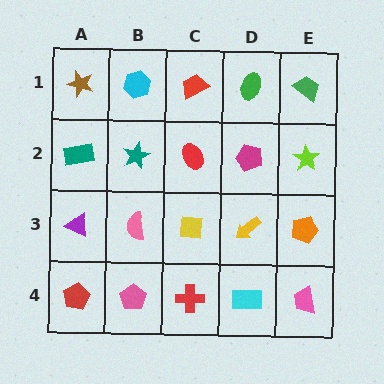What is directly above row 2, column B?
A cyan hexagon.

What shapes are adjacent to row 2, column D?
A green ellipse (row 1, column D), a yellow arrow (row 3, column D), a red ellipse (row 2, column C), a lime star (row 2, column E).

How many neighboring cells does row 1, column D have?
3.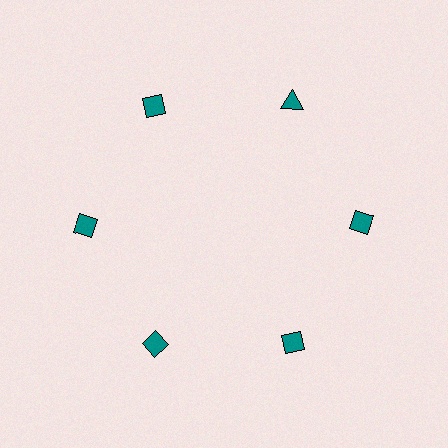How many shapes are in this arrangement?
There are 6 shapes arranged in a ring pattern.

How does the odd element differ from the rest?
It has a different shape: triangle instead of diamond.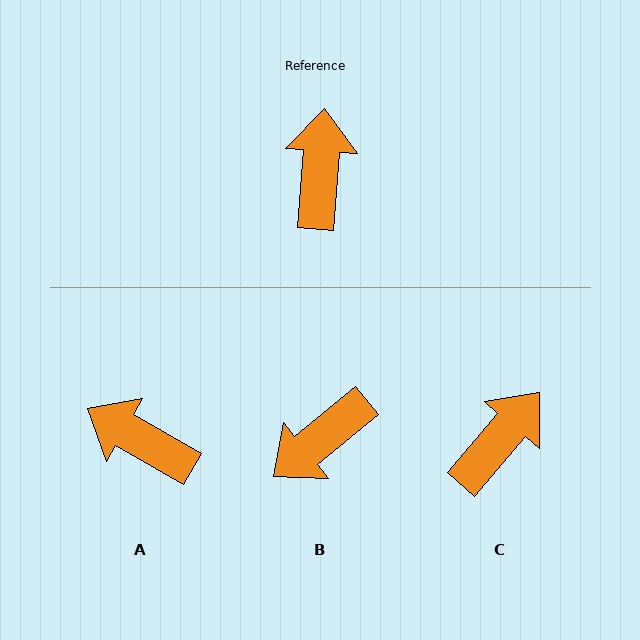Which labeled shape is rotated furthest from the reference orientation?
B, about 133 degrees away.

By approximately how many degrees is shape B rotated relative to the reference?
Approximately 133 degrees counter-clockwise.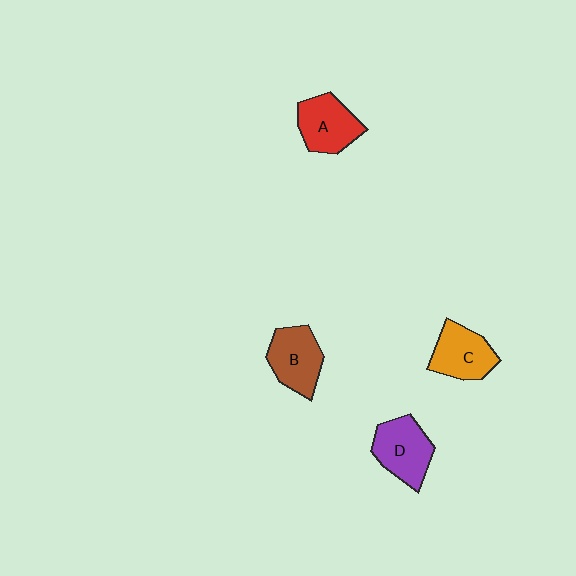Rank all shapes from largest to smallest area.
From largest to smallest: D (purple), B (brown), A (red), C (orange).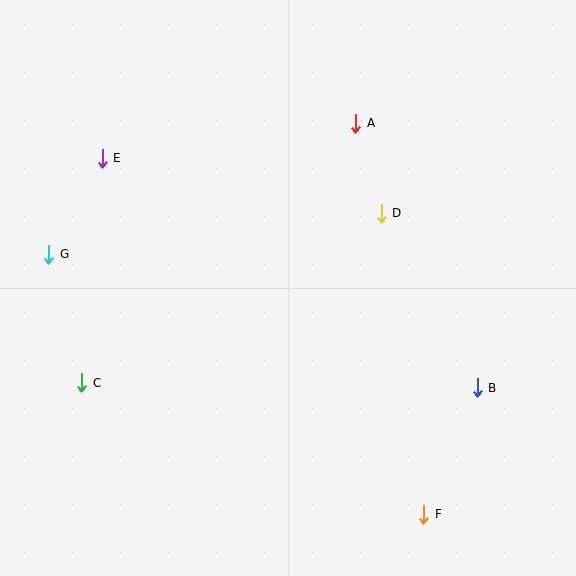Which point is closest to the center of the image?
Point D at (381, 213) is closest to the center.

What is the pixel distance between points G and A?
The distance between G and A is 334 pixels.